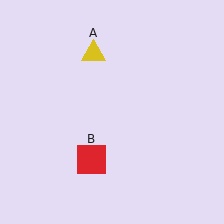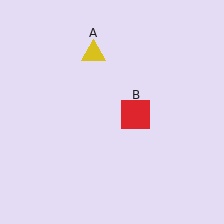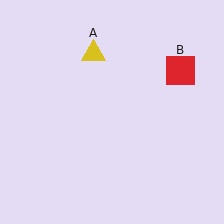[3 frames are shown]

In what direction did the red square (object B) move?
The red square (object B) moved up and to the right.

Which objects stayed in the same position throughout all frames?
Yellow triangle (object A) remained stationary.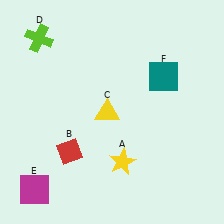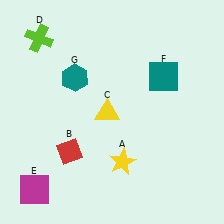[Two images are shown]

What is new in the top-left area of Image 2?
A teal hexagon (G) was added in the top-left area of Image 2.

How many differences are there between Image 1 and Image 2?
There is 1 difference between the two images.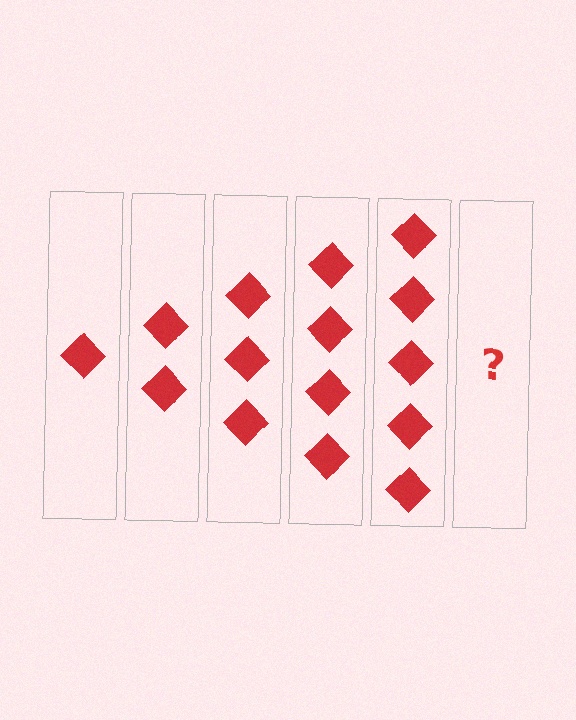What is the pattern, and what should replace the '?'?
The pattern is that each step adds one more diamond. The '?' should be 6 diamonds.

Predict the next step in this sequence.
The next step is 6 diamonds.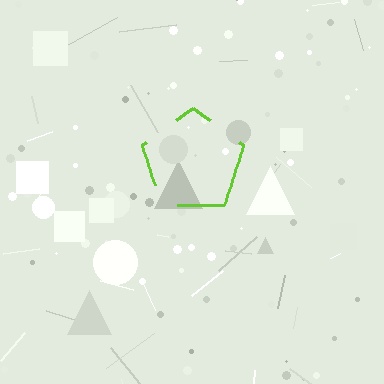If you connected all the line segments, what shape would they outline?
They would outline a pentagon.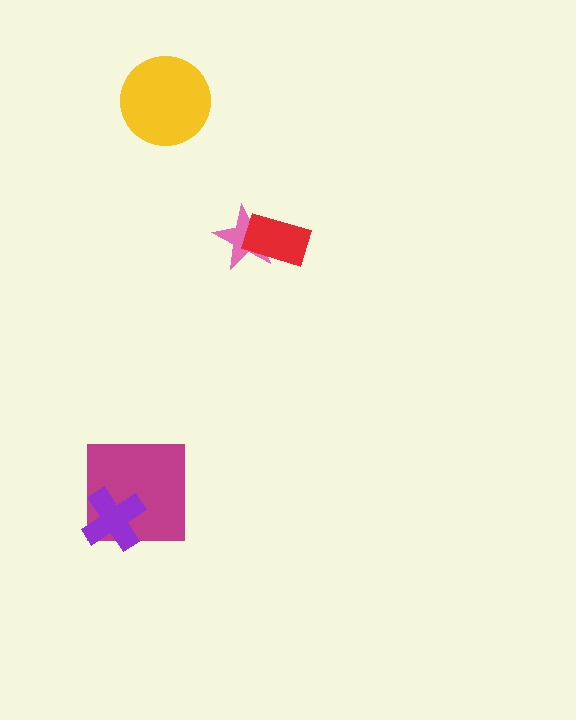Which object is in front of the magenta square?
The purple cross is in front of the magenta square.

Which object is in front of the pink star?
The red rectangle is in front of the pink star.